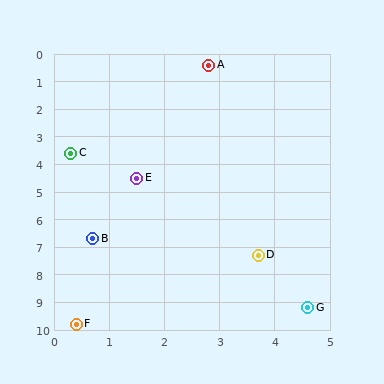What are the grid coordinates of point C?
Point C is at approximately (0.3, 3.6).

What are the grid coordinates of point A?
Point A is at approximately (2.8, 0.4).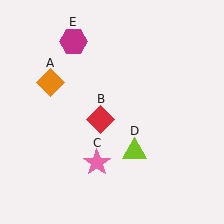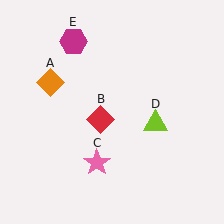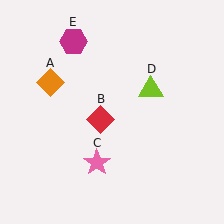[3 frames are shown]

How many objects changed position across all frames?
1 object changed position: lime triangle (object D).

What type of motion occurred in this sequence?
The lime triangle (object D) rotated counterclockwise around the center of the scene.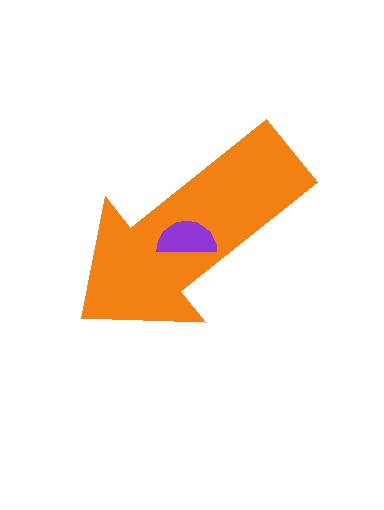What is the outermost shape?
The orange arrow.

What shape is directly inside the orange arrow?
The purple semicircle.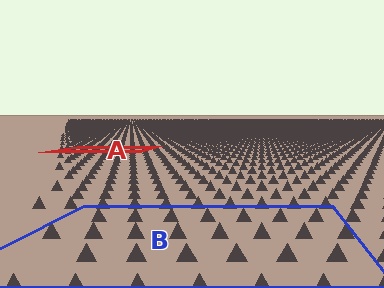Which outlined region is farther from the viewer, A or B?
Region A is farther from the viewer — the texture elements inside it appear smaller and more densely packed.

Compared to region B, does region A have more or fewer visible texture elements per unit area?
Region A has more texture elements per unit area — they are packed more densely because it is farther away.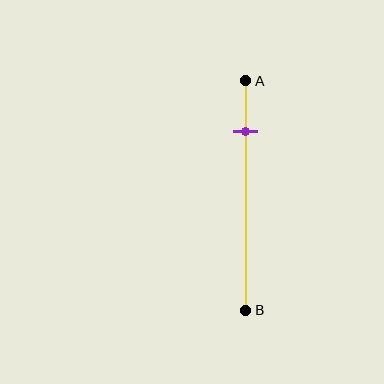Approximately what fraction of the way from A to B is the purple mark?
The purple mark is approximately 20% of the way from A to B.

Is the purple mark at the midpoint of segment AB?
No, the mark is at about 20% from A, not at the 50% midpoint.